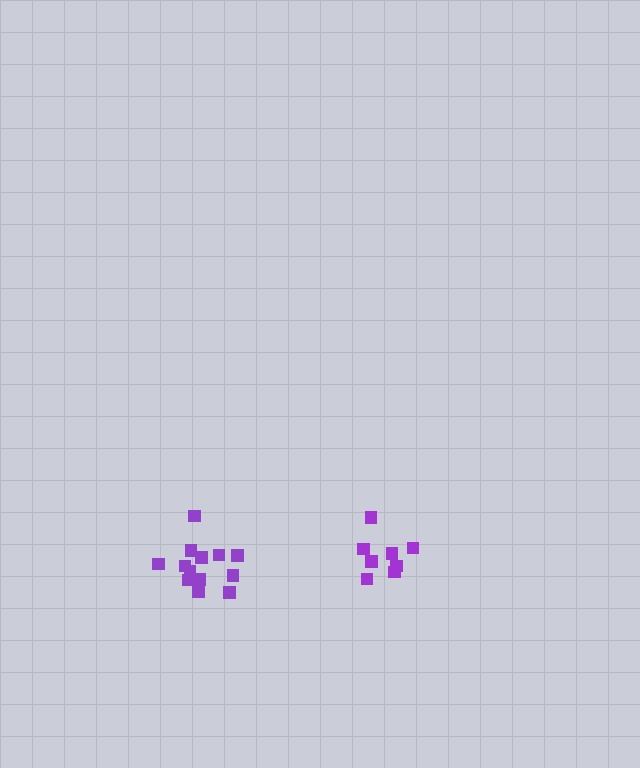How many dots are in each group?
Group 1: 14 dots, Group 2: 8 dots (22 total).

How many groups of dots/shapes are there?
There are 2 groups.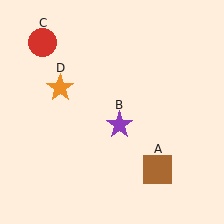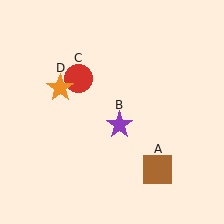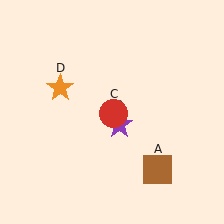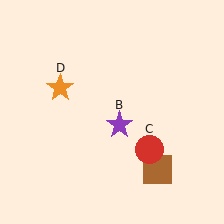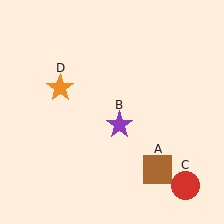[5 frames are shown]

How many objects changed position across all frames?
1 object changed position: red circle (object C).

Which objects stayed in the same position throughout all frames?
Brown square (object A) and purple star (object B) and orange star (object D) remained stationary.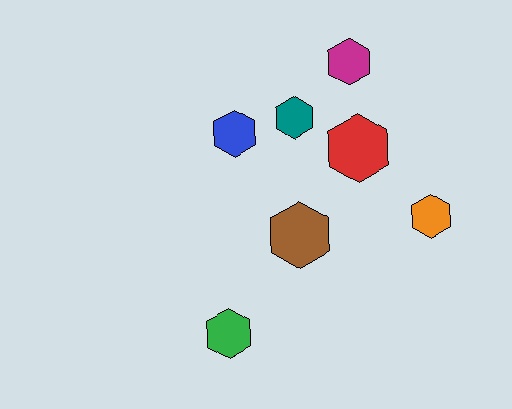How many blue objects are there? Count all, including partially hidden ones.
There is 1 blue object.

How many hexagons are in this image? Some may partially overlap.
There are 7 hexagons.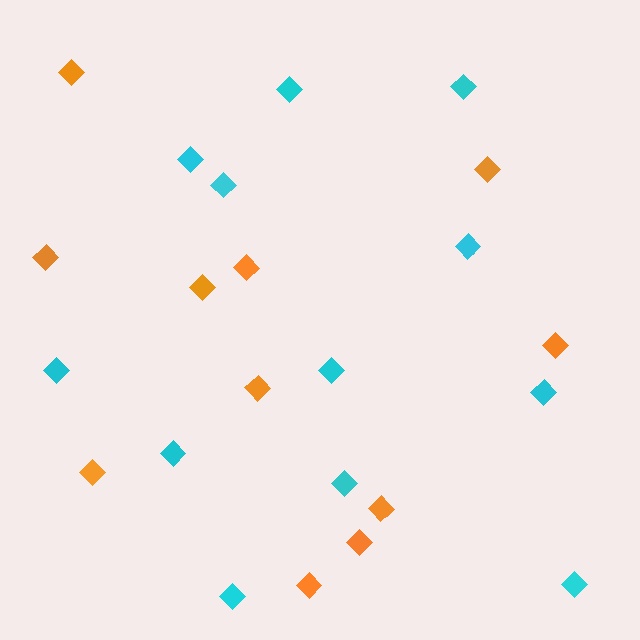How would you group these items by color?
There are 2 groups: one group of cyan diamonds (12) and one group of orange diamonds (11).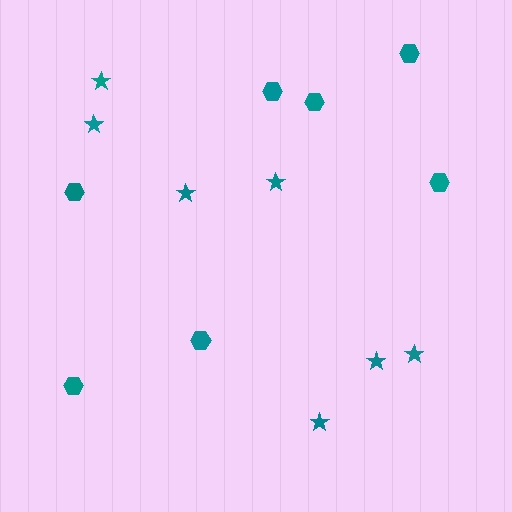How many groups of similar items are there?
There are 2 groups: one group of stars (7) and one group of hexagons (7).